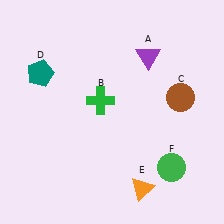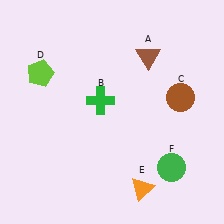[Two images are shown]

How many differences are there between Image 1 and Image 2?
There are 2 differences between the two images.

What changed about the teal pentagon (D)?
In Image 1, D is teal. In Image 2, it changed to lime.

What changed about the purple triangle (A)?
In Image 1, A is purple. In Image 2, it changed to brown.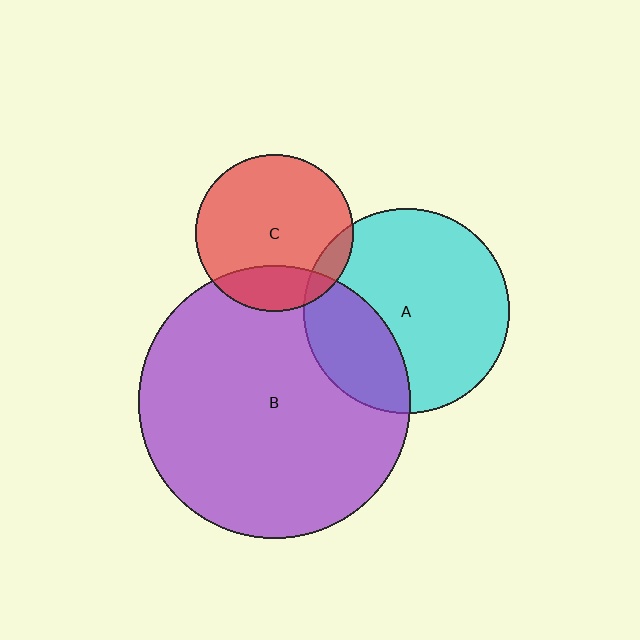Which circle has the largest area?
Circle B (purple).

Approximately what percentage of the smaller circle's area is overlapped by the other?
Approximately 30%.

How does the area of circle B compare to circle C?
Approximately 3.0 times.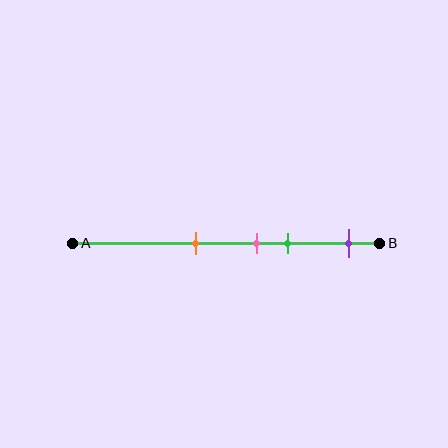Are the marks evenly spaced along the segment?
No, the marks are not evenly spaced.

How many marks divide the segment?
There are 4 marks dividing the segment.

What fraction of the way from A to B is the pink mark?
The pink mark is approximately 60% (0.6) of the way from A to B.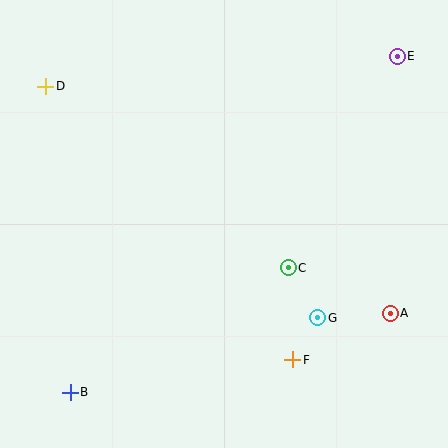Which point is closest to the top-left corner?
Point D is closest to the top-left corner.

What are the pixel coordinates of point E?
Point E is at (397, 56).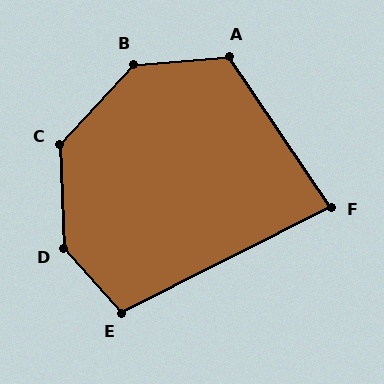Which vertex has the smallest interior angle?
F, at approximately 83 degrees.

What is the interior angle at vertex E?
Approximately 105 degrees (obtuse).